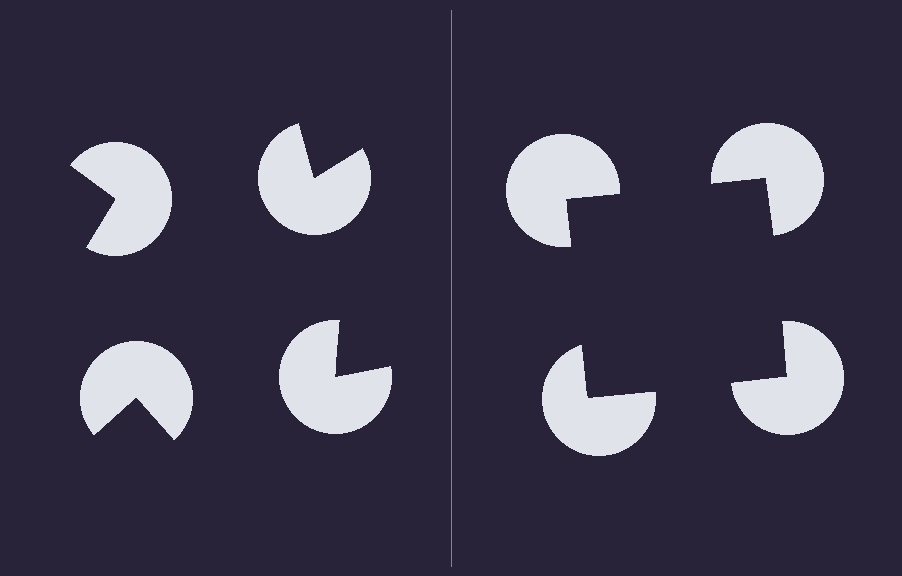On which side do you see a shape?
An illusory square appears on the right side. On the left side the wedge cuts are rotated, so no coherent shape forms.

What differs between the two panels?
The pac-man discs are positioned identically on both sides; only the wedge orientations differ. On the right they align to a square; on the left they are misaligned.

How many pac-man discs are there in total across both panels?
8 — 4 on each side.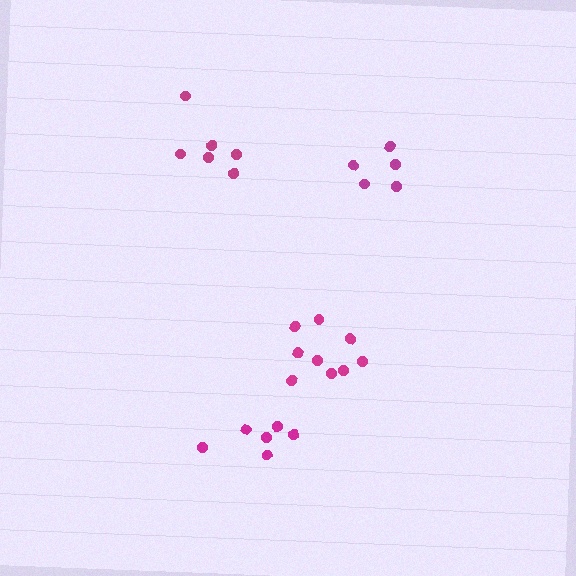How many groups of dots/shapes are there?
There are 4 groups.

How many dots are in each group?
Group 1: 5 dots, Group 2: 9 dots, Group 3: 6 dots, Group 4: 6 dots (26 total).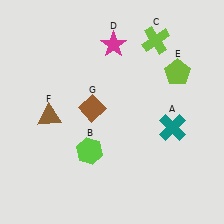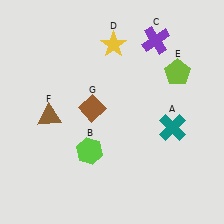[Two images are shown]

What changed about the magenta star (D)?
In Image 1, D is magenta. In Image 2, it changed to yellow.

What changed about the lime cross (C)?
In Image 1, C is lime. In Image 2, it changed to purple.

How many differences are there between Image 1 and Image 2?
There are 2 differences between the two images.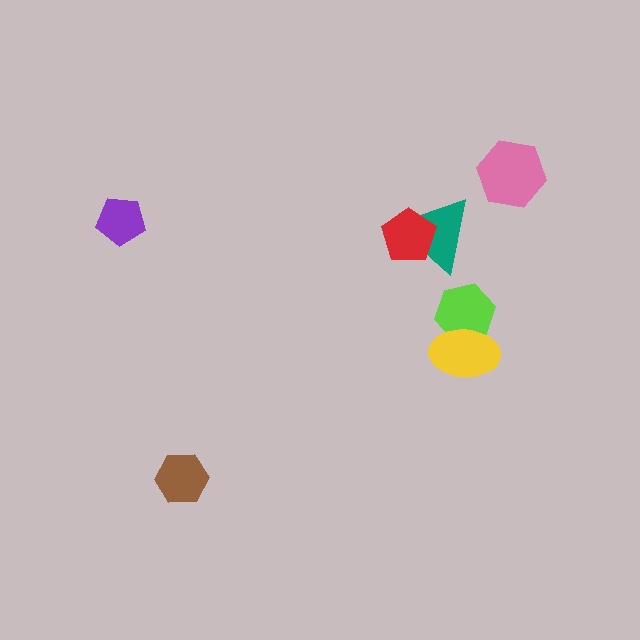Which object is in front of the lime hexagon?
The yellow ellipse is in front of the lime hexagon.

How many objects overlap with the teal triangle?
1 object overlaps with the teal triangle.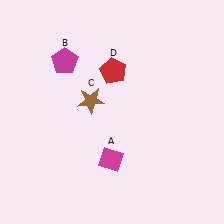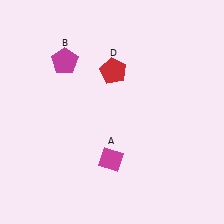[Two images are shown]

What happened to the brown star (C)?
The brown star (C) was removed in Image 2. It was in the top-left area of Image 1.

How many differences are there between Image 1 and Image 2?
There is 1 difference between the two images.